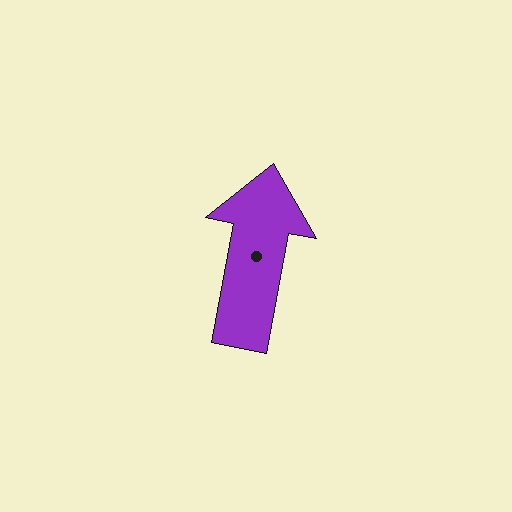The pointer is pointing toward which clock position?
Roughly 12 o'clock.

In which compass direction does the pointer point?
North.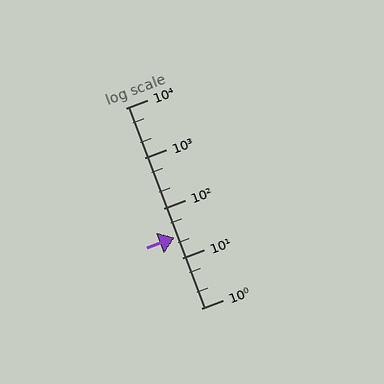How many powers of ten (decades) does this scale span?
The scale spans 4 decades, from 1 to 10000.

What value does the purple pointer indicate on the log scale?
The pointer indicates approximately 26.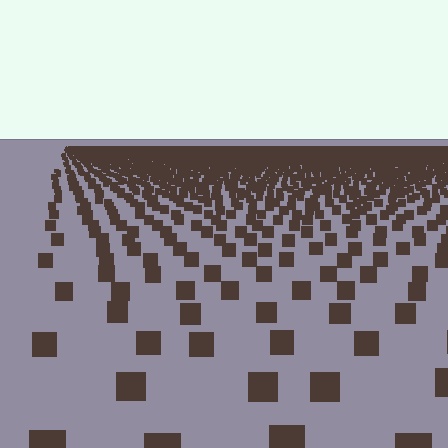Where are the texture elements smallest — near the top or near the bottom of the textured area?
Near the top.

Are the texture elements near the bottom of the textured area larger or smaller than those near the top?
Larger. Near the bottom, elements are closer to the viewer and appear at a bigger on-screen size.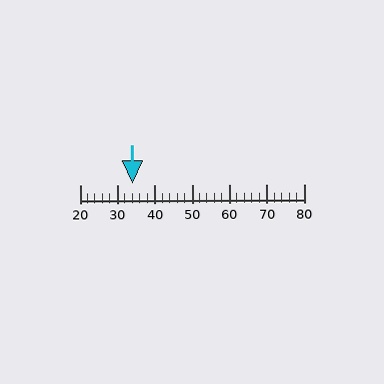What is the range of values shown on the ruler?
The ruler shows values from 20 to 80.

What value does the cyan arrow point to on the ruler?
The cyan arrow points to approximately 34.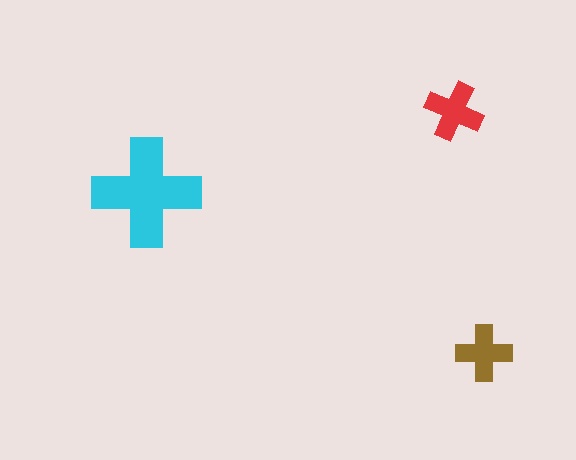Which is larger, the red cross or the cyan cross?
The cyan one.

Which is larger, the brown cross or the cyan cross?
The cyan one.